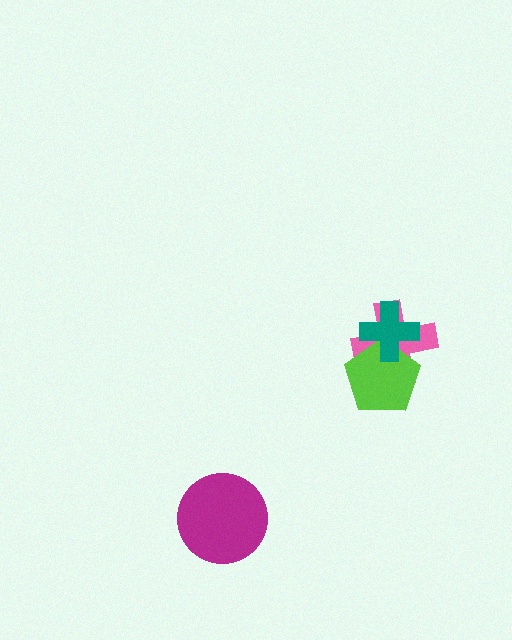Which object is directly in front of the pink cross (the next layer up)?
The lime pentagon is directly in front of the pink cross.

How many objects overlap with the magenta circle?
0 objects overlap with the magenta circle.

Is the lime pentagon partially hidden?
Yes, it is partially covered by another shape.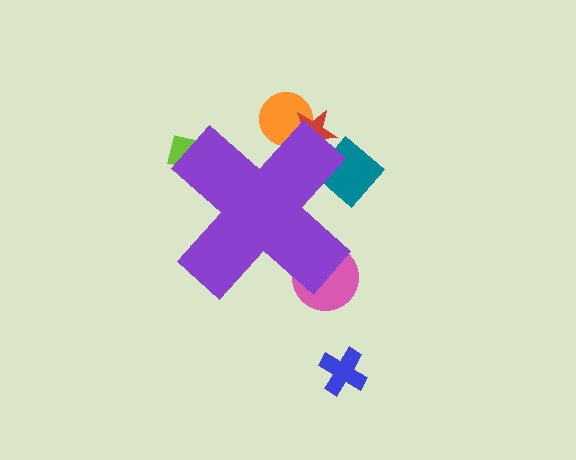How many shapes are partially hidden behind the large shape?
5 shapes are partially hidden.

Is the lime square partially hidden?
Yes, the lime square is partially hidden behind the purple cross.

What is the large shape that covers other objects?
A purple cross.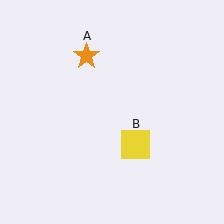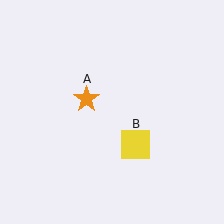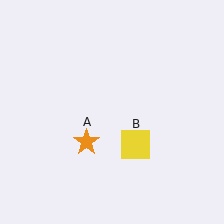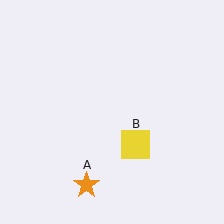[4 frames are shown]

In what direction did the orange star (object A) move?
The orange star (object A) moved down.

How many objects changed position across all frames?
1 object changed position: orange star (object A).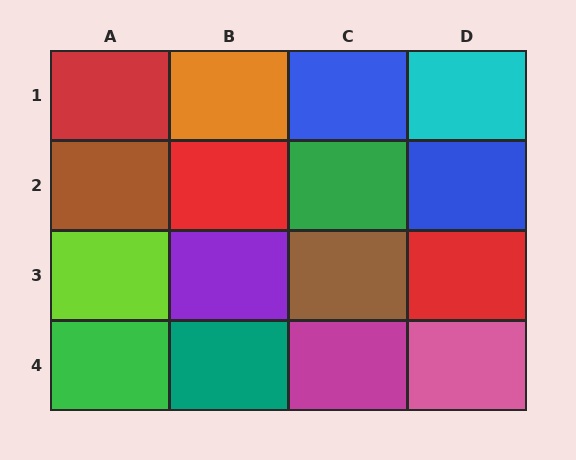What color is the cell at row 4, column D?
Pink.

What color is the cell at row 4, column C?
Magenta.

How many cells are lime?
1 cell is lime.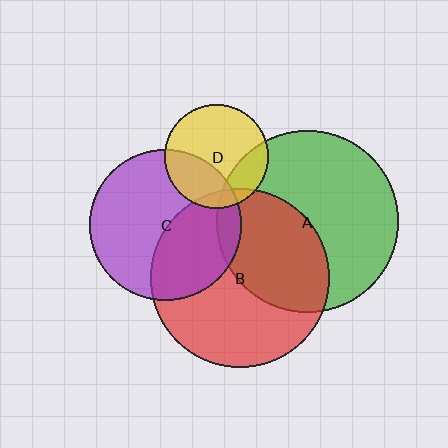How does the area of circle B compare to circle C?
Approximately 1.4 times.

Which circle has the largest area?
Circle A (green).